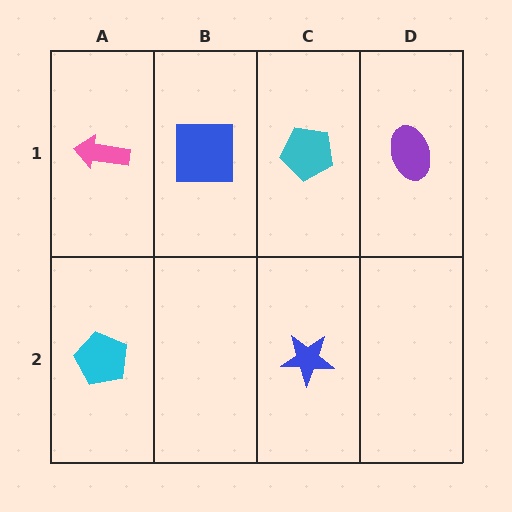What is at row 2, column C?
A blue star.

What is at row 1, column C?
A cyan pentagon.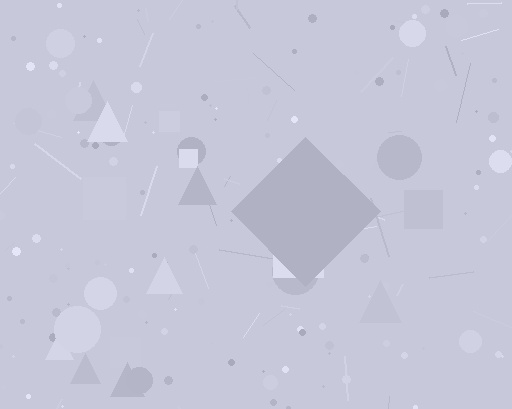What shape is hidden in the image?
A diamond is hidden in the image.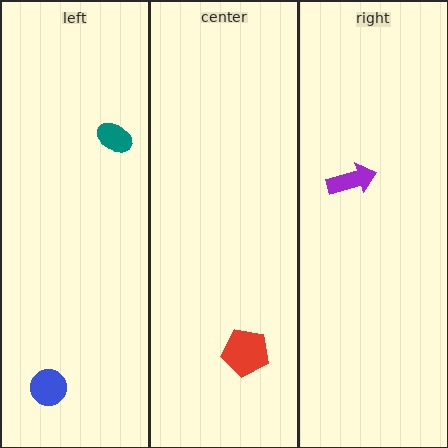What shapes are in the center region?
The red pentagon.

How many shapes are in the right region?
1.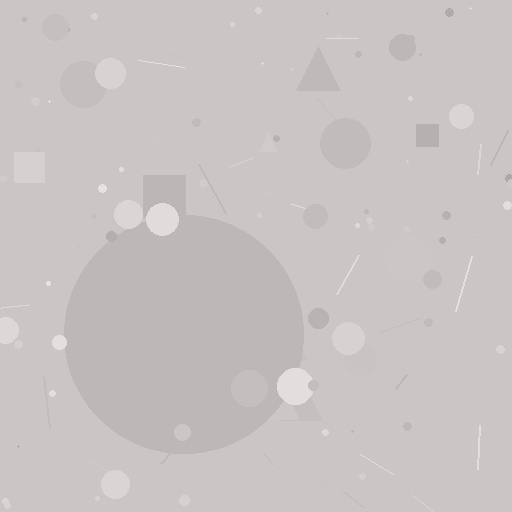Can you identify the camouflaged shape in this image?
The camouflaged shape is a circle.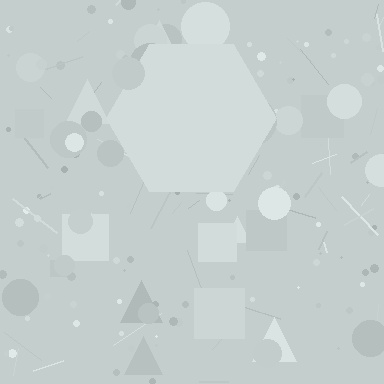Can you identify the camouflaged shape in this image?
The camouflaged shape is a hexagon.